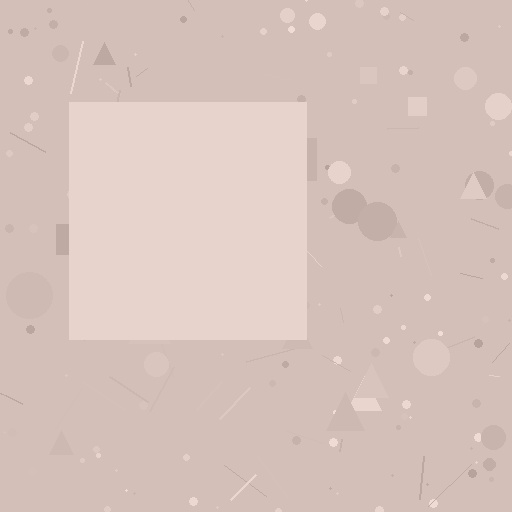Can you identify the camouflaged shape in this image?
The camouflaged shape is a square.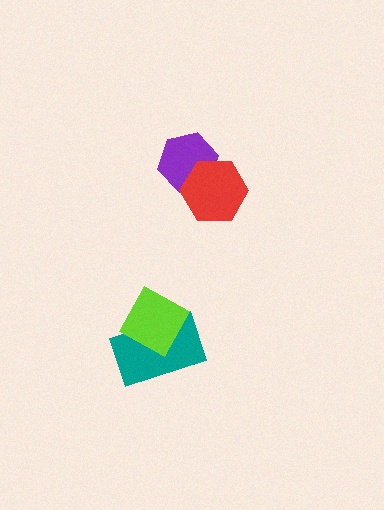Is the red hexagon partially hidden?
No, no other shape covers it.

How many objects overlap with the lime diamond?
1 object overlaps with the lime diamond.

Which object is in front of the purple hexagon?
The red hexagon is in front of the purple hexagon.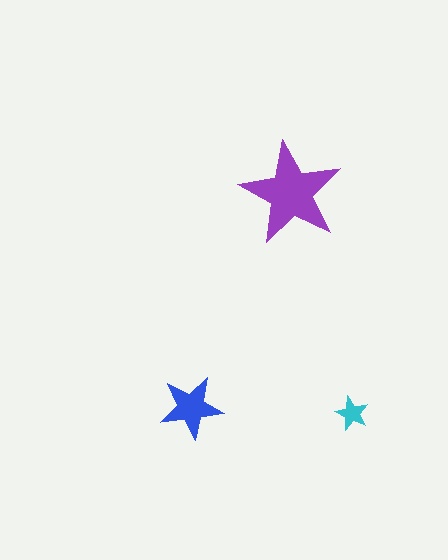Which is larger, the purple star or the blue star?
The purple one.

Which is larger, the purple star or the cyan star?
The purple one.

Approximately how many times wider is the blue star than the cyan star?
About 2 times wider.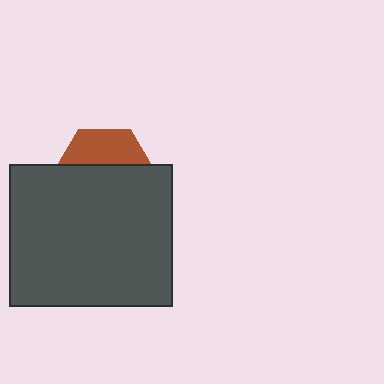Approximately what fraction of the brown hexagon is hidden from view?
Roughly 65% of the brown hexagon is hidden behind the dark gray rectangle.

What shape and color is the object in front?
The object in front is a dark gray rectangle.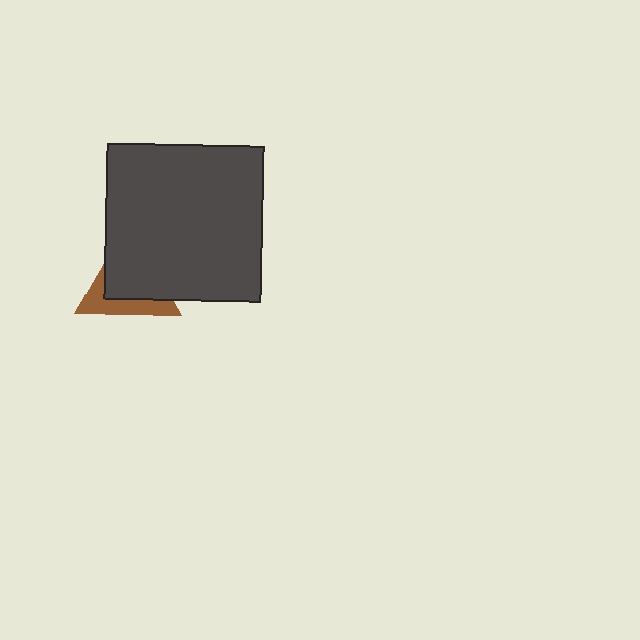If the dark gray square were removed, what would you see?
You would see the complete brown triangle.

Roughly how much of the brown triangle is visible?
A small part of it is visible (roughly 38%).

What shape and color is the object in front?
The object in front is a dark gray square.